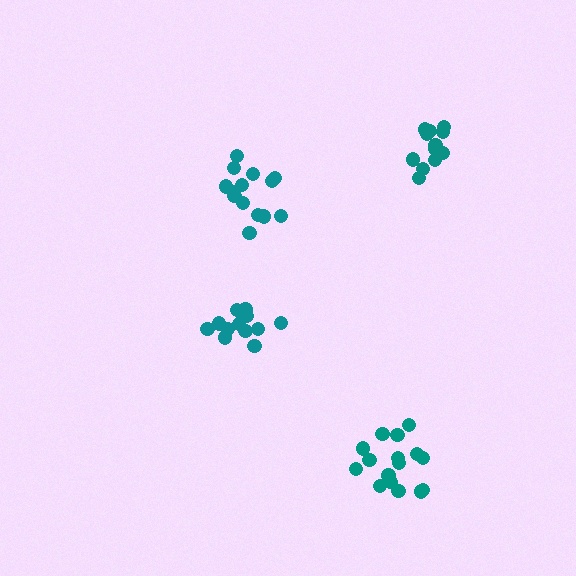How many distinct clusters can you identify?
There are 4 distinct clusters.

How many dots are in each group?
Group 1: 13 dots, Group 2: 14 dots, Group 3: 12 dots, Group 4: 16 dots (55 total).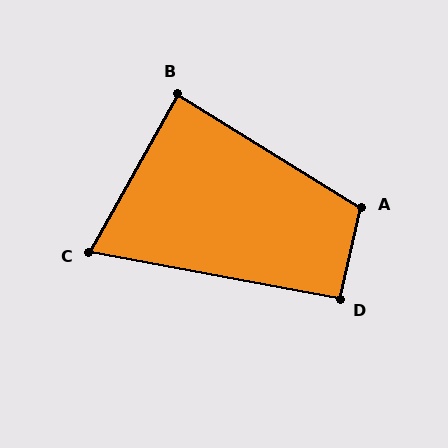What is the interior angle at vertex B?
Approximately 88 degrees (approximately right).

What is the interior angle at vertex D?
Approximately 92 degrees (approximately right).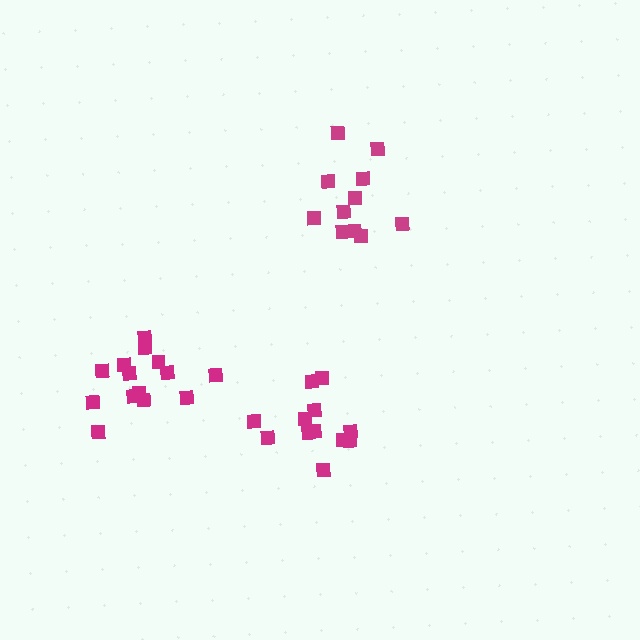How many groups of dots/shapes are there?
There are 3 groups.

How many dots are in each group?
Group 1: 14 dots, Group 2: 11 dots, Group 3: 12 dots (37 total).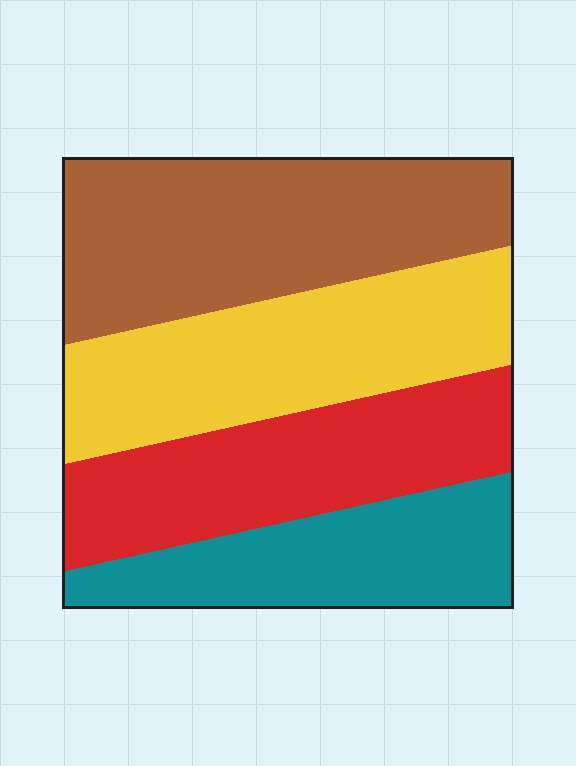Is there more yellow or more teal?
Yellow.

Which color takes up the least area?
Teal, at roughly 20%.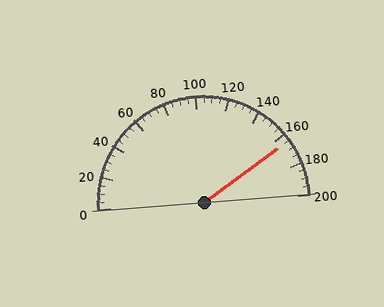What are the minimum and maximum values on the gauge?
The gauge ranges from 0 to 200.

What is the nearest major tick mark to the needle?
The nearest major tick mark is 160.